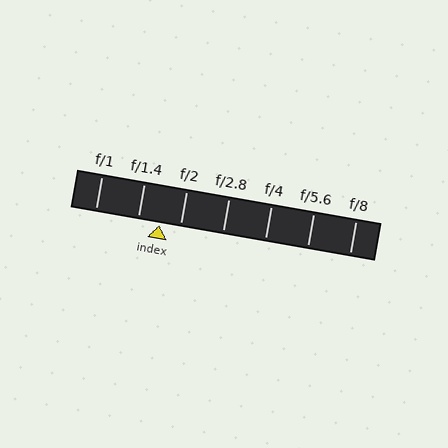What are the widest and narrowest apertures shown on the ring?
The widest aperture shown is f/1 and the narrowest is f/8.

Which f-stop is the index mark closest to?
The index mark is closest to f/2.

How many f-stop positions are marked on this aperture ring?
There are 7 f-stop positions marked.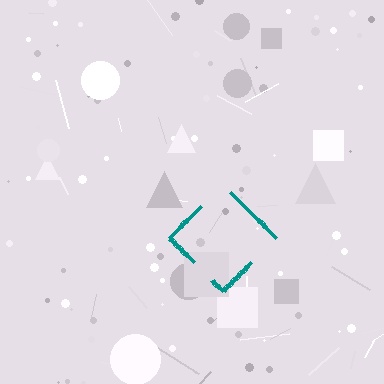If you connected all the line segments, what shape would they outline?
They would outline a diamond.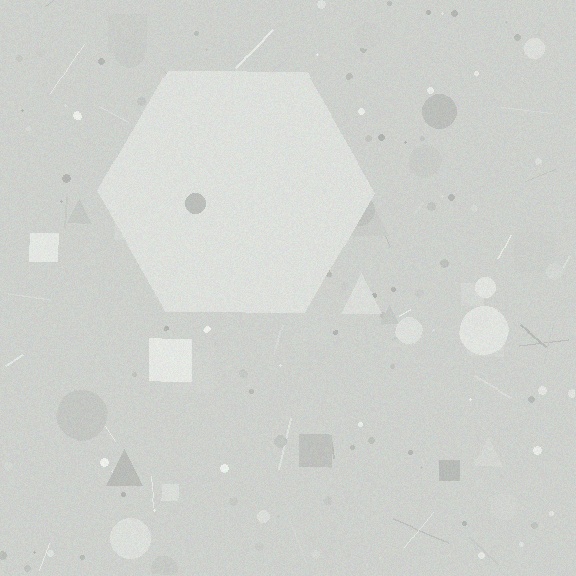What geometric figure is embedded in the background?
A hexagon is embedded in the background.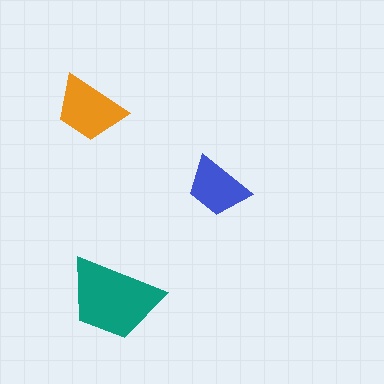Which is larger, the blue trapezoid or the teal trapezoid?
The teal one.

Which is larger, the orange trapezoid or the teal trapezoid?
The teal one.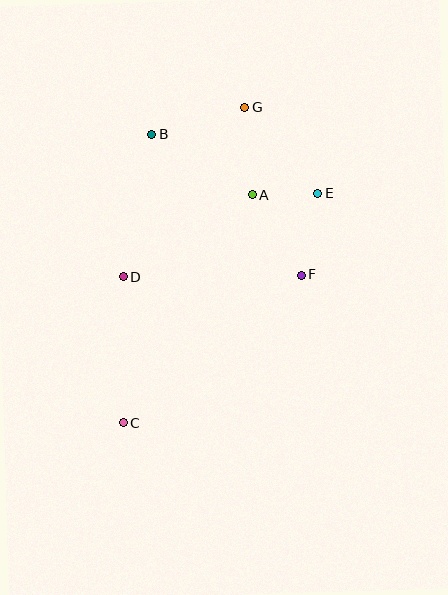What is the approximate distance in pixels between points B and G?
The distance between B and G is approximately 97 pixels.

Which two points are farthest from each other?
Points C and G are farthest from each other.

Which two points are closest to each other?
Points A and E are closest to each other.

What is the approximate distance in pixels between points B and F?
The distance between B and F is approximately 206 pixels.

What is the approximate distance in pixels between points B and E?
The distance between B and E is approximately 176 pixels.